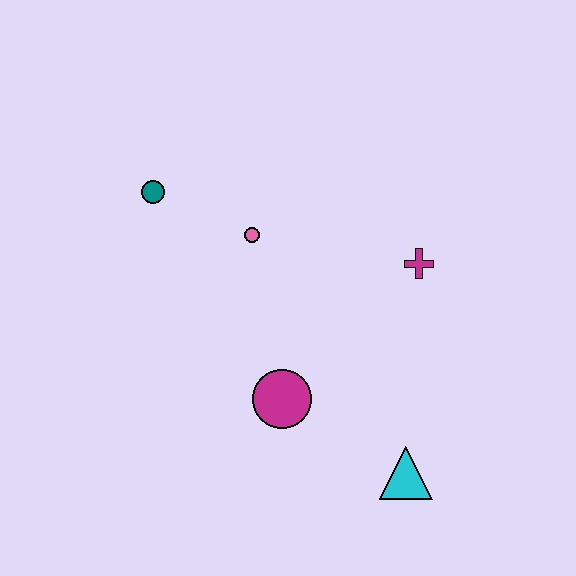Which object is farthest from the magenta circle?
The teal circle is farthest from the magenta circle.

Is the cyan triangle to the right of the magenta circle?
Yes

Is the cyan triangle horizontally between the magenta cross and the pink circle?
Yes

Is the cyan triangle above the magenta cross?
No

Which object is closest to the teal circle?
The pink circle is closest to the teal circle.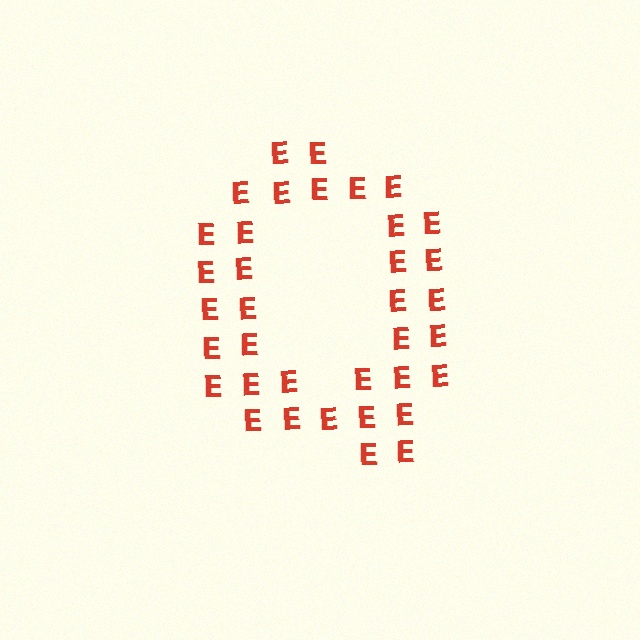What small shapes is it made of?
It is made of small letter E's.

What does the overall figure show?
The overall figure shows the letter Q.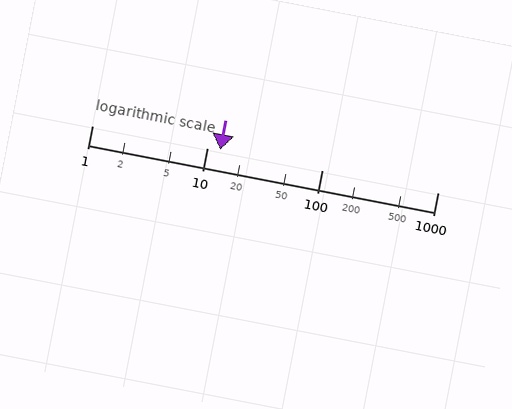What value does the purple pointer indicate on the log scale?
The pointer indicates approximately 13.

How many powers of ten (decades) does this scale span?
The scale spans 3 decades, from 1 to 1000.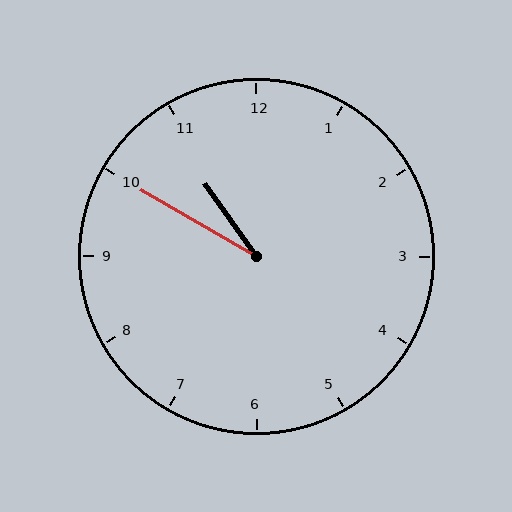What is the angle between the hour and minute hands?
Approximately 25 degrees.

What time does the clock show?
10:50.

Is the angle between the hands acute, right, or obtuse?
It is acute.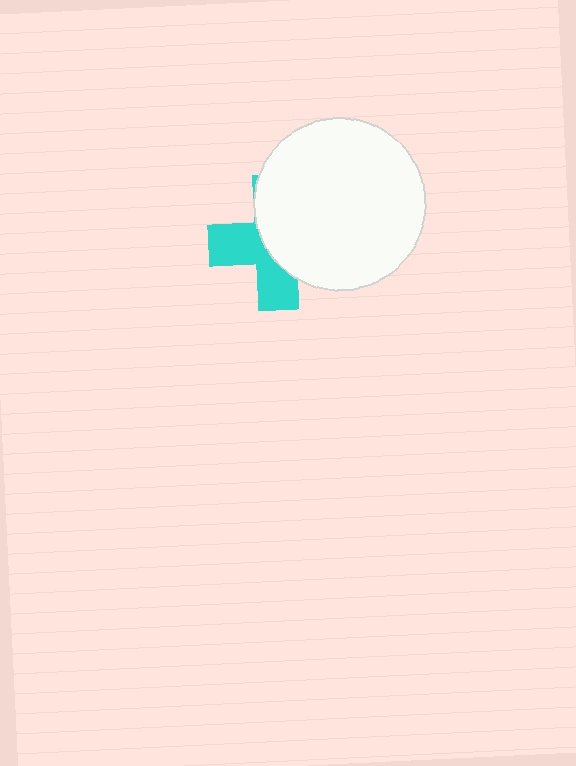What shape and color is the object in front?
The object in front is a white circle.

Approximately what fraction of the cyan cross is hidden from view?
Roughly 57% of the cyan cross is hidden behind the white circle.